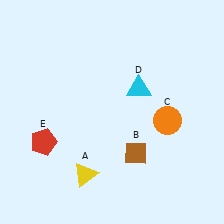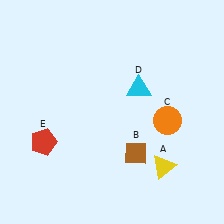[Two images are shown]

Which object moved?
The yellow triangle (A) moved right.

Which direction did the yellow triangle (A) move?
The yellow triangle (A) moved right.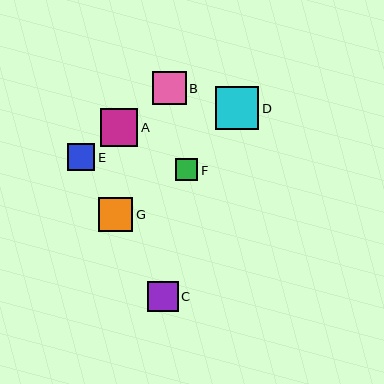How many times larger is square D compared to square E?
Square D is approximately 1.6 times the size of square E.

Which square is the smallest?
Square F is the smallest with a size of approximately 22 pixels.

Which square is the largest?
Square D is the largest with a size of approximately 44 pixels.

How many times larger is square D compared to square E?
Square D is approximately 1.6 times the size of square E.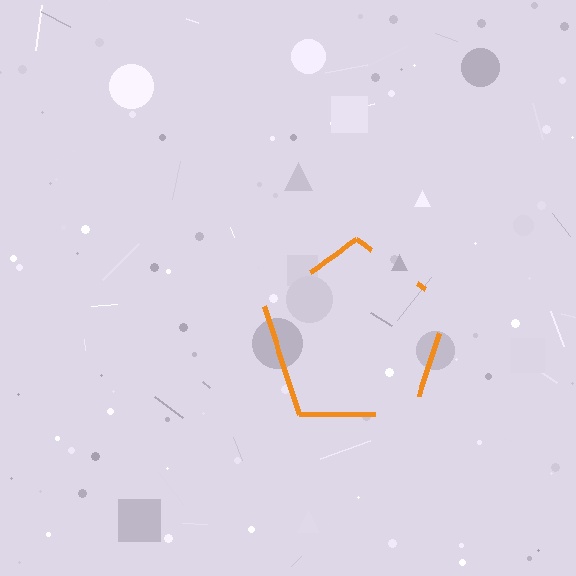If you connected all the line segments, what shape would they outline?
They would outline a pentagon.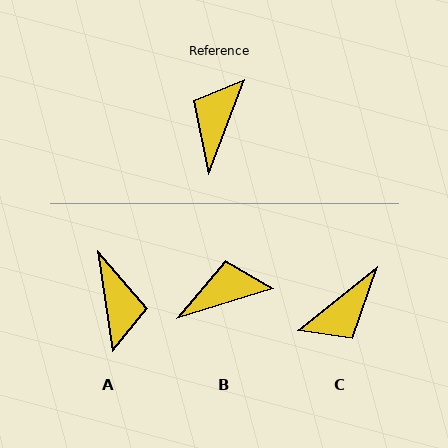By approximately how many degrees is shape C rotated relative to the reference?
Approximately 149 degrees counter-clockwise.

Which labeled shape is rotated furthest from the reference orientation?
A, about 150 degrees away.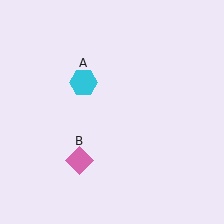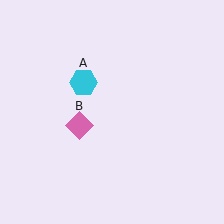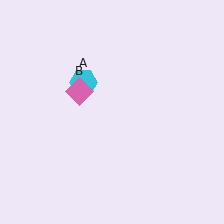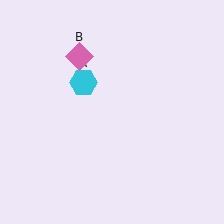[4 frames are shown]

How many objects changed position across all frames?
1 object changed position: pink diamond (object B).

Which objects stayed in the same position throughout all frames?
Cyan hexagon (object A) remained stationary.